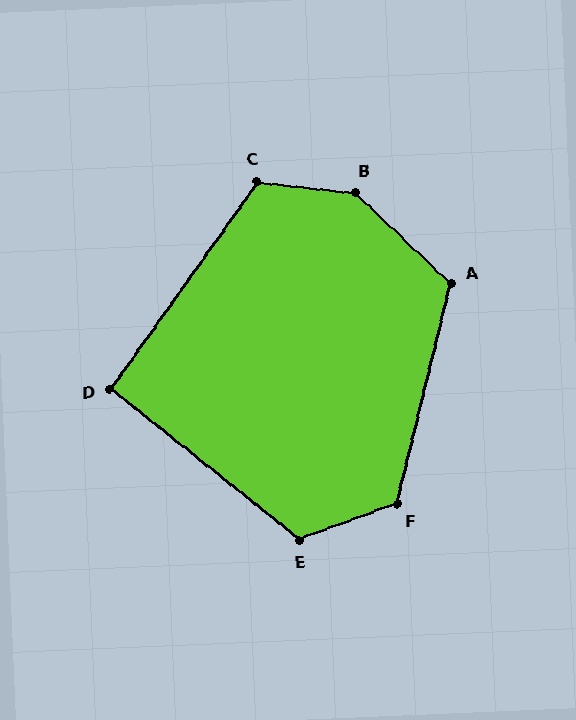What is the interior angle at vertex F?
Approximately 124 degrees (obtuse).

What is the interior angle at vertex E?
Approximately 121 degrees (obtuse).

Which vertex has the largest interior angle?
B, at approximately 143 degrees.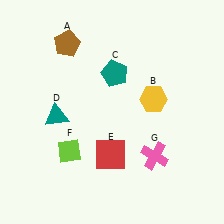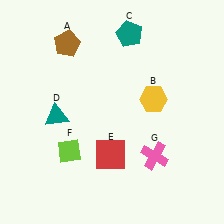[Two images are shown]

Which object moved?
The teal pentagon (C) moved up.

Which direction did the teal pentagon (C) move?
The teal pentagon (C) moved up.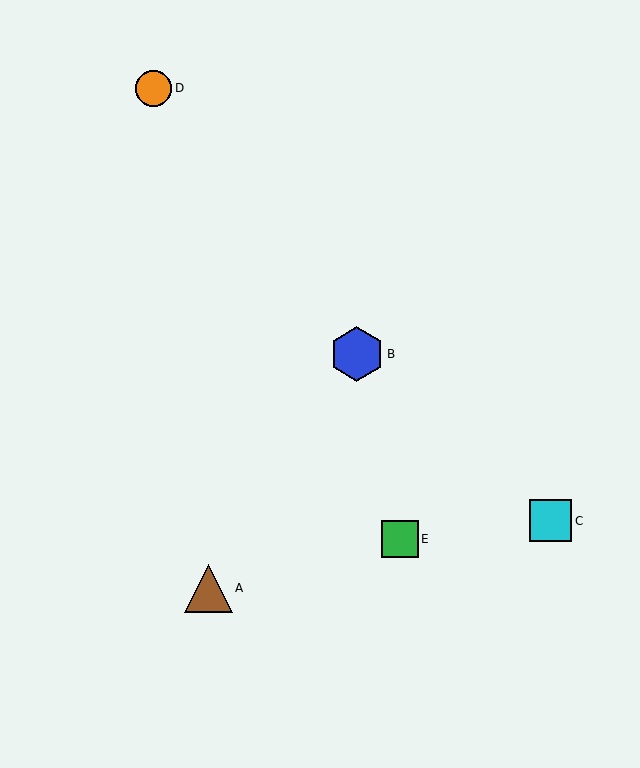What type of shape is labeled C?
Shape C is a cyan square.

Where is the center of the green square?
The center of the green square is at (400, 539).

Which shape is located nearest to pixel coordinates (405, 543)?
The green square (labeled E) at (400, 539) is nearest to that location.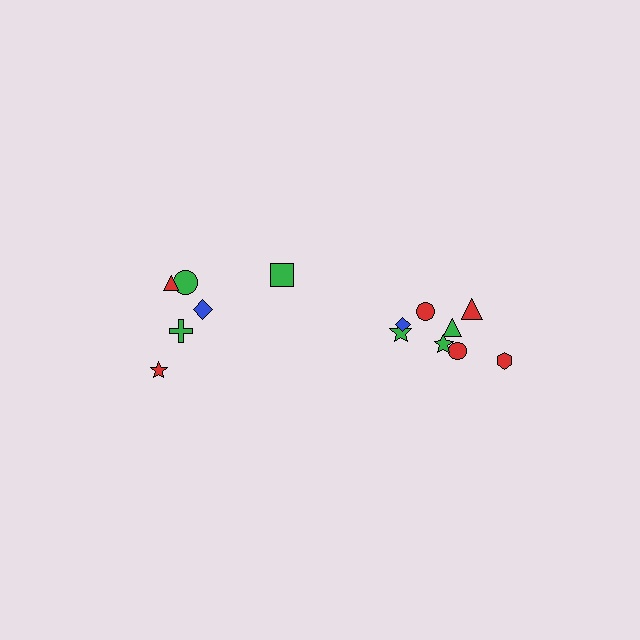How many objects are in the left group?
There are 6 objects.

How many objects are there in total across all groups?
There are 14 objects.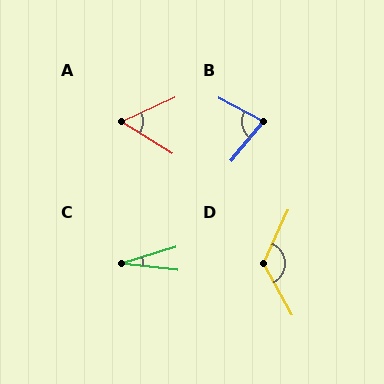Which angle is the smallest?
C, at approximately 23 degrees.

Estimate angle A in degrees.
Approximately 56 degrees.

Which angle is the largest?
D, at approximately 126 degrees.